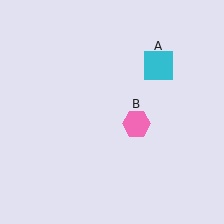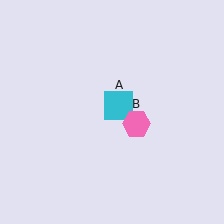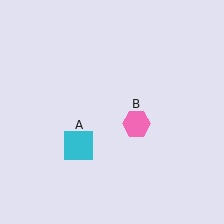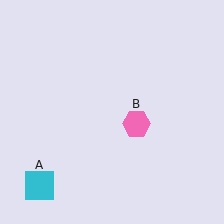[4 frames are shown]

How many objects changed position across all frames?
1 object changed position: cyan square (object A).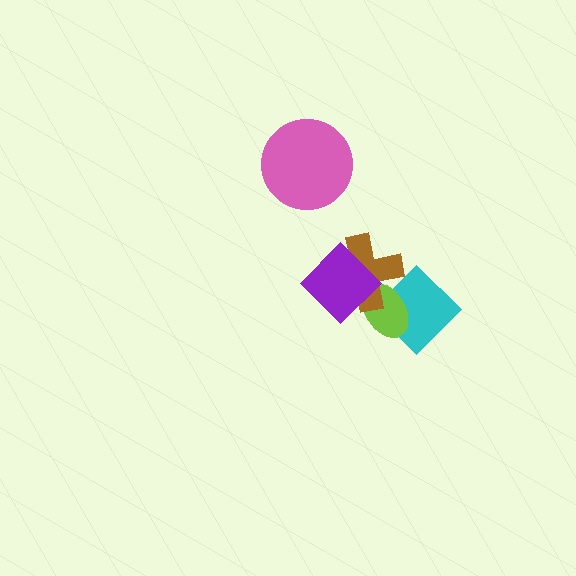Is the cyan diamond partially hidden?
Yes, it is partially covered by another shape.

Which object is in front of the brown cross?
The purple diamond is in front of the brown cross.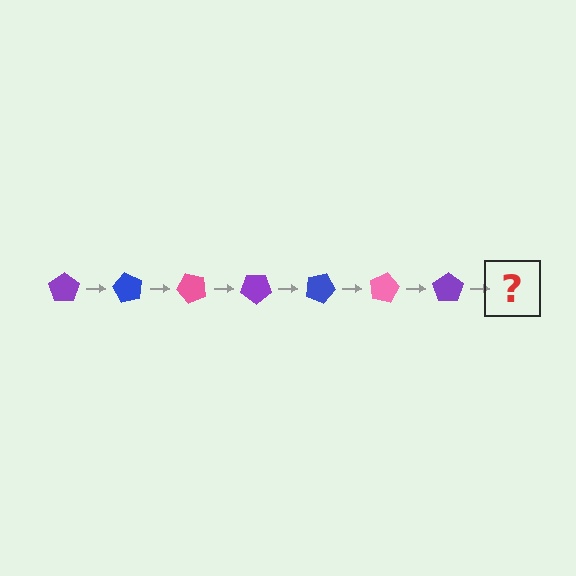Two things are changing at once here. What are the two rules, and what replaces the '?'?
The two rules are that it rotates 60 degrees each step and the color cycles through purple, blue, and pink. The '?' should be a blue pentagon, rotated 420 degrees from the start.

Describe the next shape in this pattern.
It should be a blue pentagon, rotated 420 degrees from the start.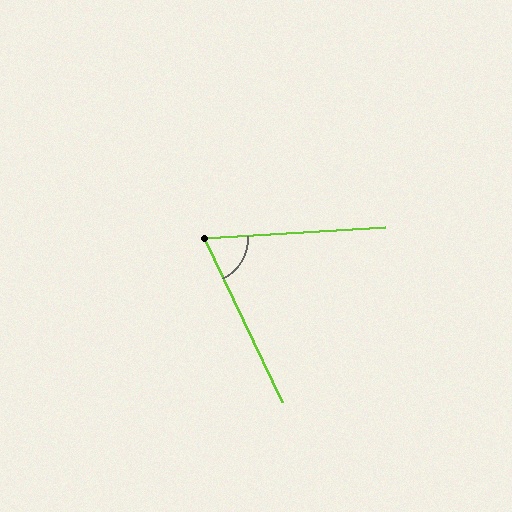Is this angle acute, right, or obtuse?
It is acute.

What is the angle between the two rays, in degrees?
Approximately 68 degrees.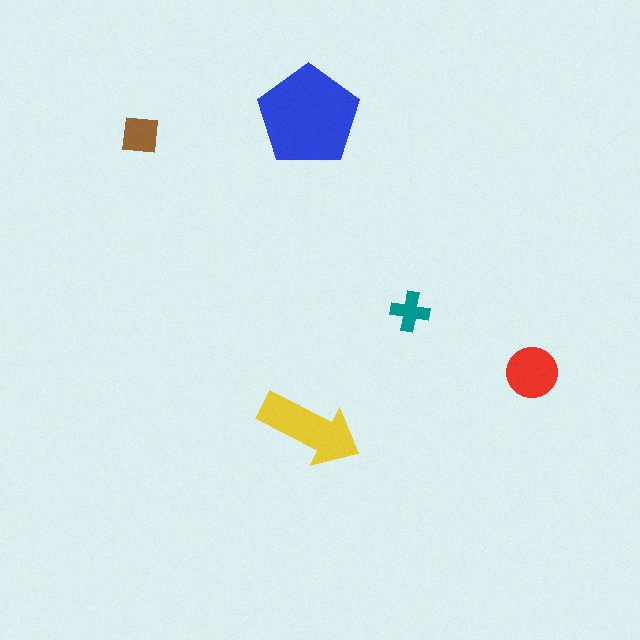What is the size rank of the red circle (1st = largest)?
3rd.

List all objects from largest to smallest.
The blue pentagon, the yellow arrow, the red circle, the brown square, the teal cross.